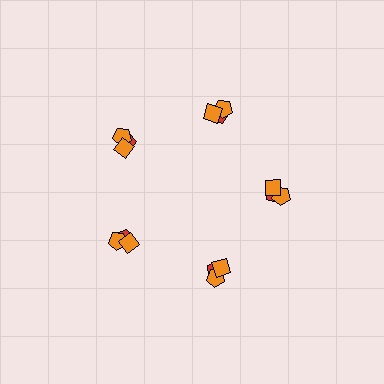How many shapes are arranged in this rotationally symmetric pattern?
There are 15 shapes, arranged in 5 groups of 3.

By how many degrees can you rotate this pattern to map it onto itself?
The pattern maps onto itself every 72 degrees of rotation.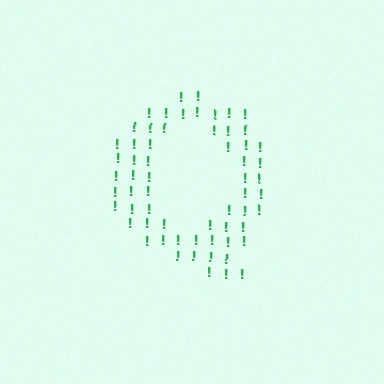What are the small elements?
The small elements are exclamation marks.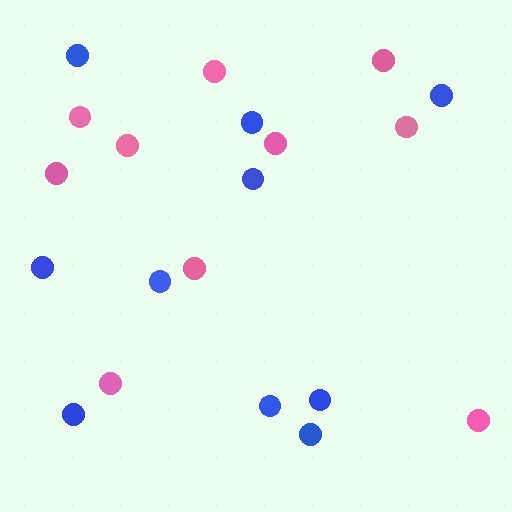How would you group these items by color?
There are 2 groups: one group of pink circles (10) and one group of blue circles (10).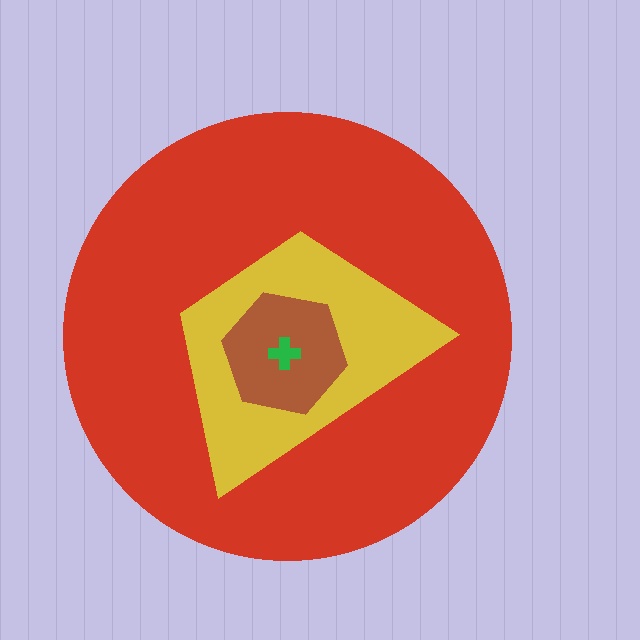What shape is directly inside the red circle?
The yellow trapezoid.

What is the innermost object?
The green cross.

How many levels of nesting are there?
4.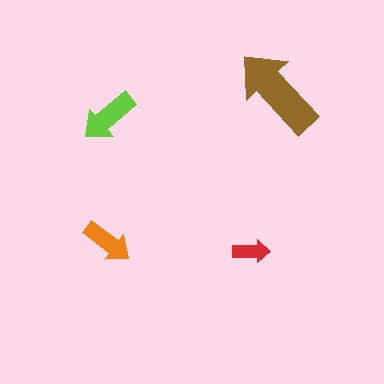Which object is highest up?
The brown arrow is topmost.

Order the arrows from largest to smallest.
the brown one, the lime one, the orange one, the red one.